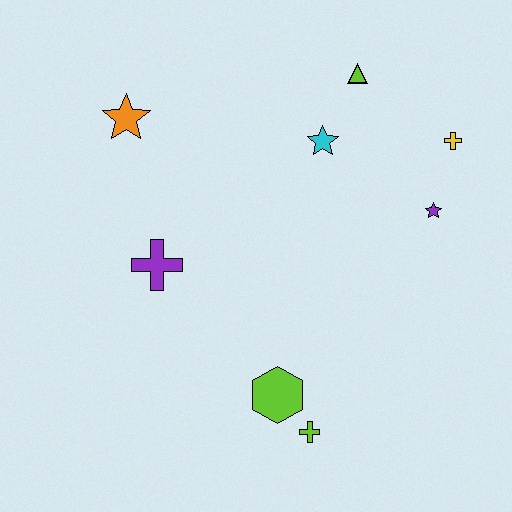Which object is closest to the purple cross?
The orange star is closest to the purple cross.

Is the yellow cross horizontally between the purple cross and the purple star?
No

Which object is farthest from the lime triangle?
The lime cross is farthest from the lime triangle.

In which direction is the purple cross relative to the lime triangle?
The purple cross is to the left of the lime triangle.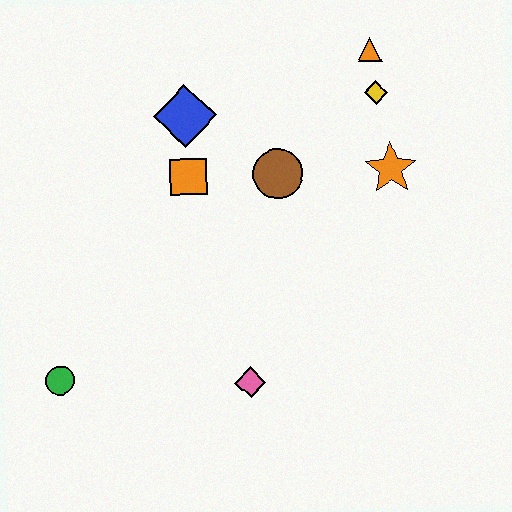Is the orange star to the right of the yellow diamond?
Yes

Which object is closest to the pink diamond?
The green circle is closest to the pink diamond.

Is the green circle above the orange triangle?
No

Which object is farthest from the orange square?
The green circle is farthest from the orange square.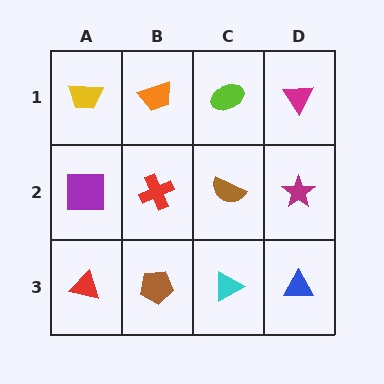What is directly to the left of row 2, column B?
A purple square.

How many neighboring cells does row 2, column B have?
4.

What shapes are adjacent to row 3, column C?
A brown semicircle (row 2, column C), a brown pentagon (row 3, column B), a blue triangle (row 3, column D).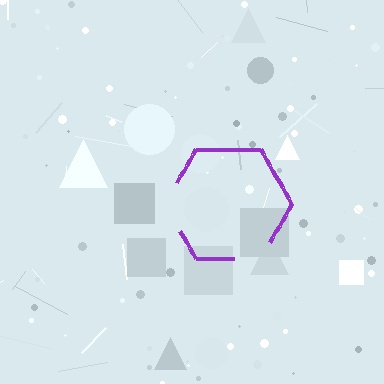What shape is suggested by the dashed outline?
The dashed outline suggests a hexagon.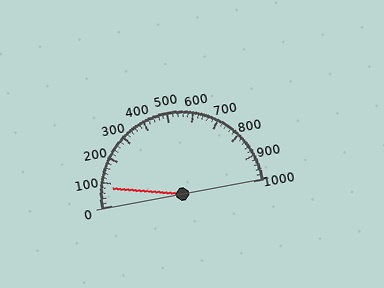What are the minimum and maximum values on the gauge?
The gauge ranges from 0 to 1000.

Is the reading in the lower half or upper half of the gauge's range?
The reading is in the lower half of the range (0 to 1000).